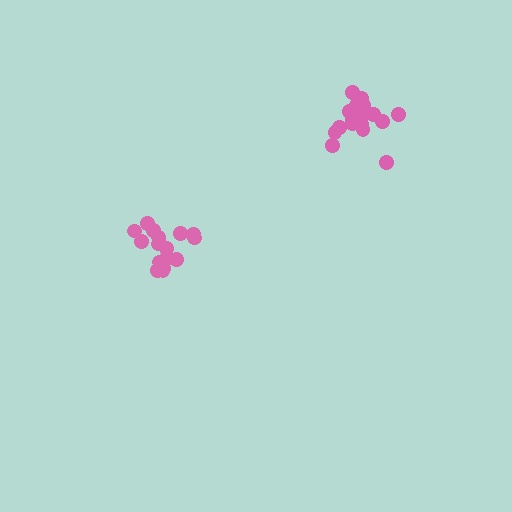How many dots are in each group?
Group 1: 17 dots, Group 2: 17 dots (34 total).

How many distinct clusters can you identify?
There are 2 distinct clusters.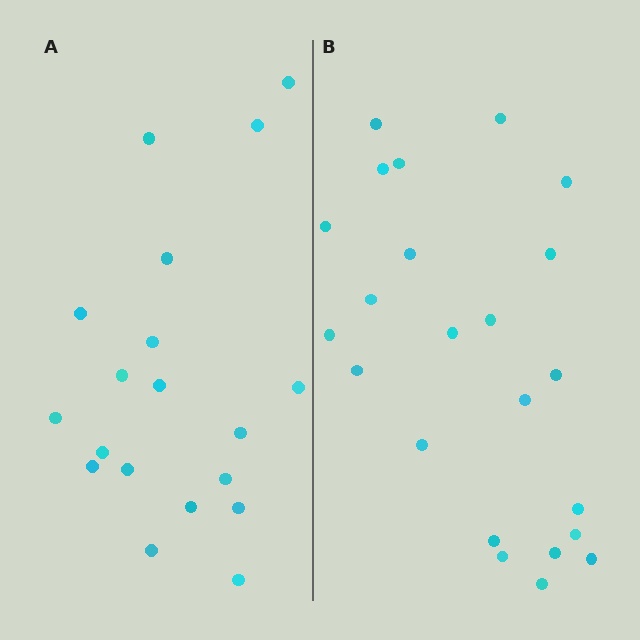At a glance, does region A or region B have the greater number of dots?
Region B (the right region) has more dots.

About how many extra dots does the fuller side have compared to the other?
Region B has about 4 more dots than region A.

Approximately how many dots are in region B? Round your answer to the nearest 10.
About 20 dots. (The exact count is 23, which rounds to 20.)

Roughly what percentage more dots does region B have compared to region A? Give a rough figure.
About 20% more.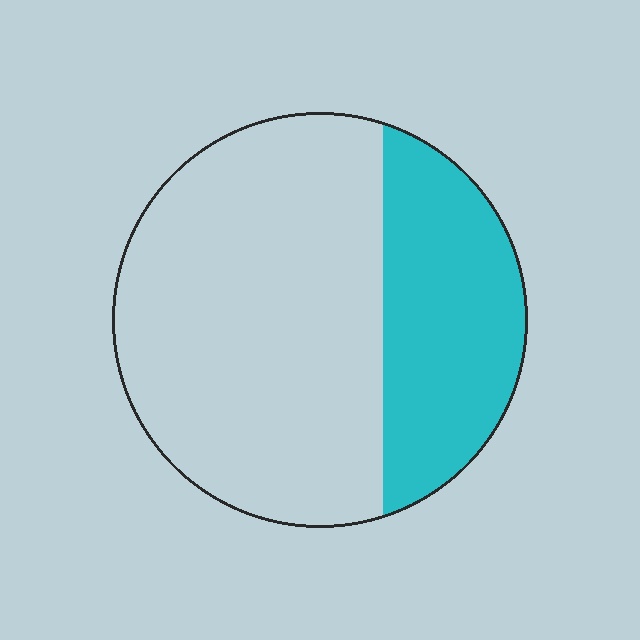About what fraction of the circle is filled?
About one third (1/3).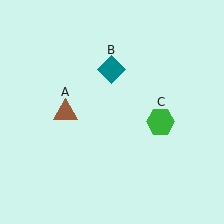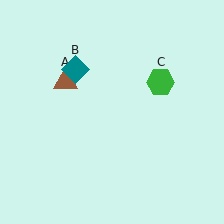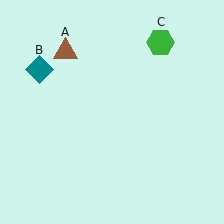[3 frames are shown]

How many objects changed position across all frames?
3 objects changed position: brown triangle (object A), teal diamond (object B), green hexagon (object C).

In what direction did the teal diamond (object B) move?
The teal diamond (object B) moved left.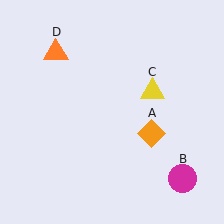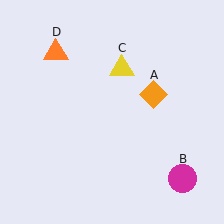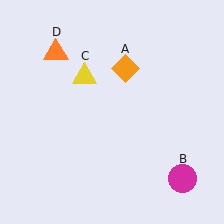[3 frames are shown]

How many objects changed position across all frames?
2 objects changed position: orange diamond (object A), yellow triangle (object C).